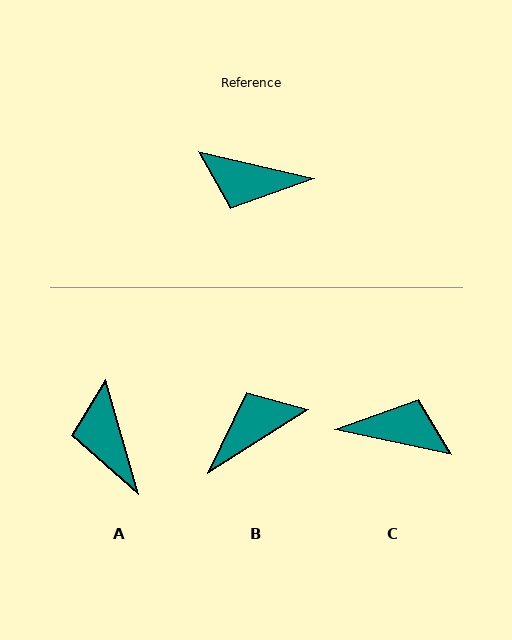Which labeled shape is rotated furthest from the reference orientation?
C, about 179 degrees away.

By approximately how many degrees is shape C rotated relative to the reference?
Approximately 179 degrees clockwise.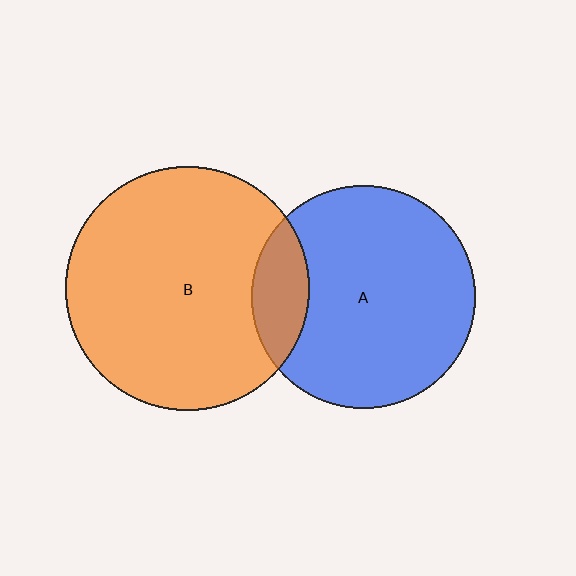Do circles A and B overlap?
Yes.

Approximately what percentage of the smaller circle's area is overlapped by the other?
Approximately 15%.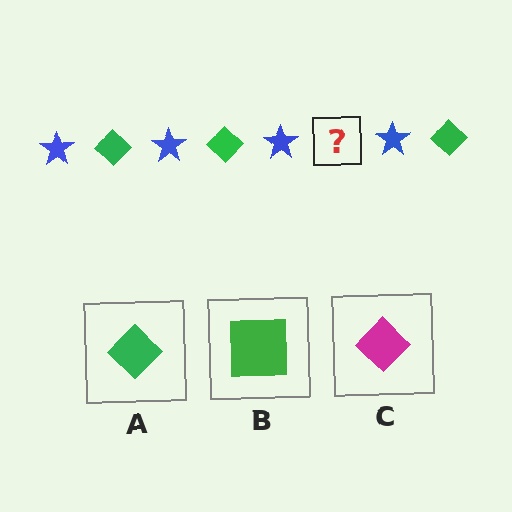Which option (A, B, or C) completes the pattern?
A.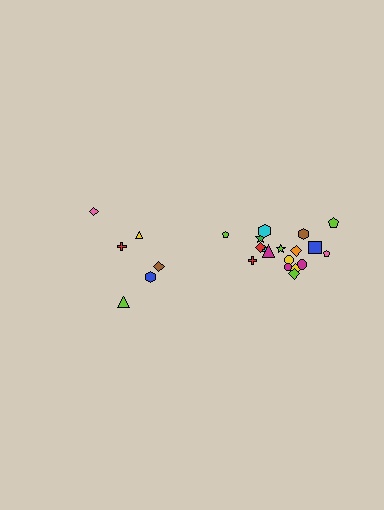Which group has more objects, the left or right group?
The right group.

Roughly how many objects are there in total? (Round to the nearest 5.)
Roughly 25 objects in total.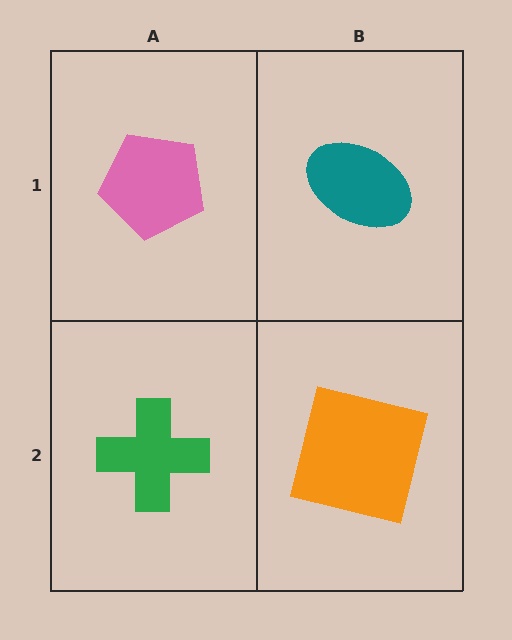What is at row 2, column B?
An orange square.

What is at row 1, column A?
A pink pentagon.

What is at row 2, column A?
A green cross.